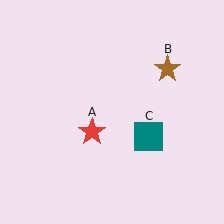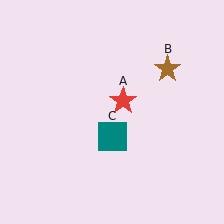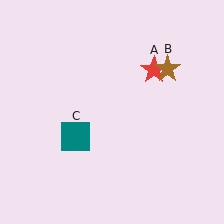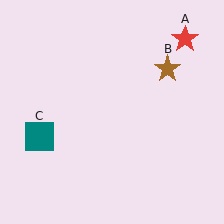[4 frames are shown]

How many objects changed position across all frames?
2 objects changed position: red star (object A), teal square (object C).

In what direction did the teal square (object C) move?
The teal square (object C) moved left.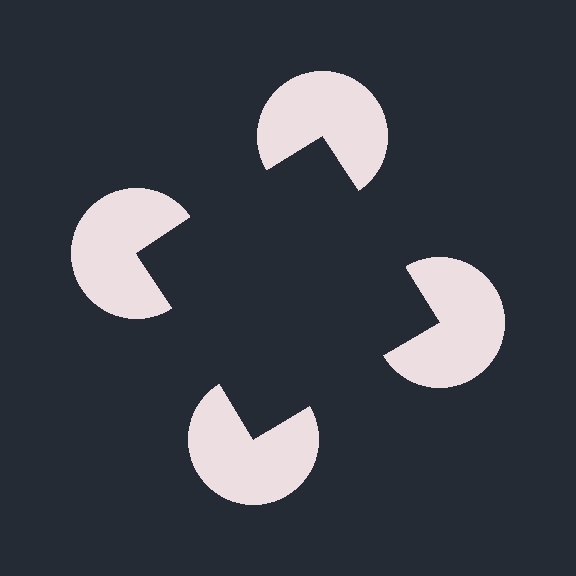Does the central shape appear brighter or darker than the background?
It typically appears slightly darker than the background, even though no actual brightness change is drawn.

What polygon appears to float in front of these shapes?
An illusory square — its edges are inferred from the aligned wedge cuts in the pac-man discs, not physically drawn.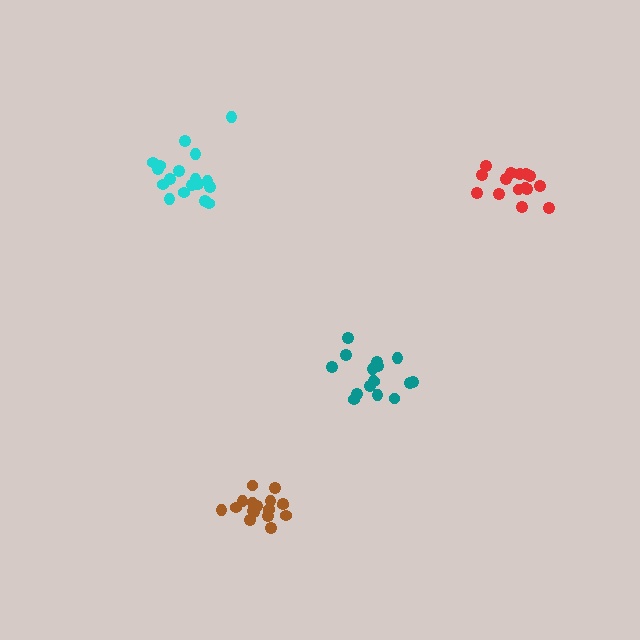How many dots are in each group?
Group 1: 16 dots, Group 2: 15 dots, Group 3: 18 dots, Group 4: 17 dots (66 total).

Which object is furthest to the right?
The red cluster is rightmost.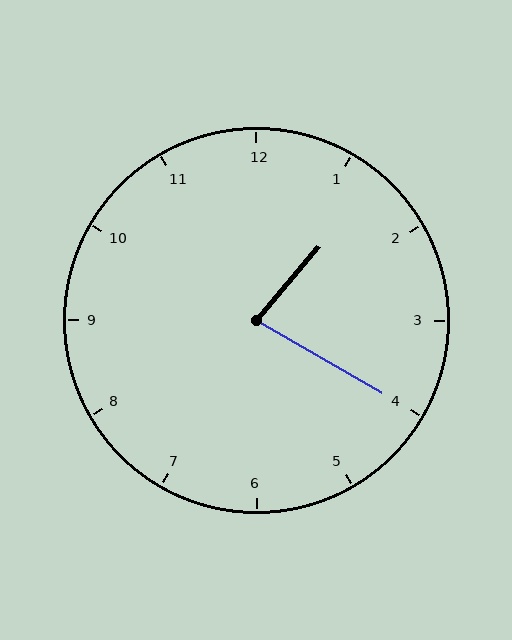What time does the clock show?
1:20.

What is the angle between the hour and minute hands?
Approximately 80 degrees.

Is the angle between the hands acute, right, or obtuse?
It is acute.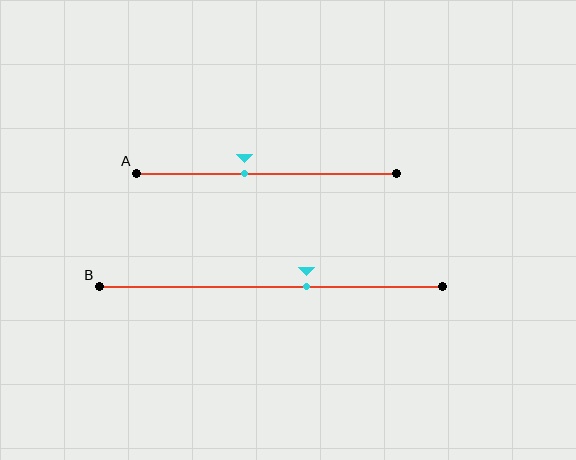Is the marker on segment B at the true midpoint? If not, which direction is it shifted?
No, the marker on segment B is shifted to the right by about 10% of the segment length.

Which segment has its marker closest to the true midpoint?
Segment A has its marker closest to the true midpoint.